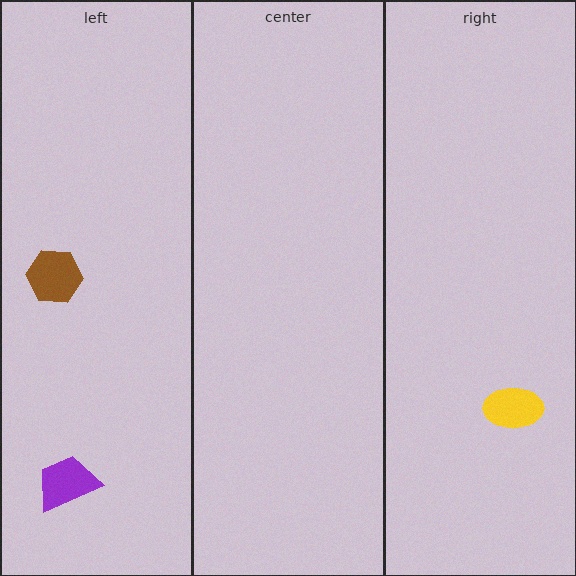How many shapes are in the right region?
1.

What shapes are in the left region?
The brown hexagon, the purple trapezoid.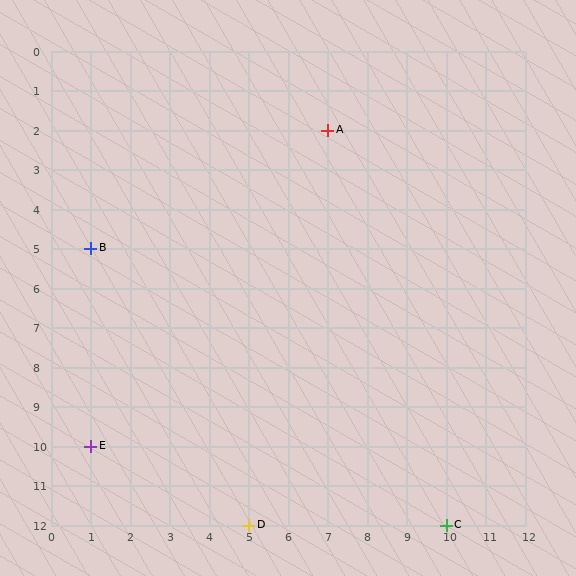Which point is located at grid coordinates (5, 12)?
Point D is at (5, 12).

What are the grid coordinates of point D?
Point D is at grid coordinates (5, 12).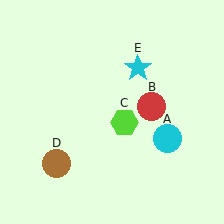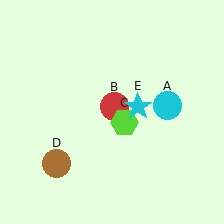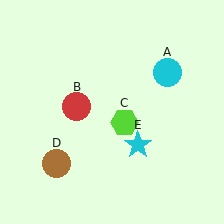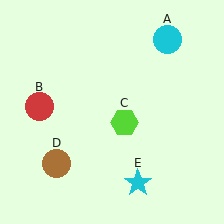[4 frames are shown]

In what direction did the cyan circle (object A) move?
The cyan circle (object A) moved up.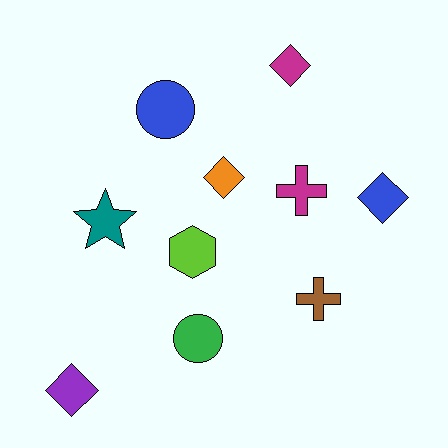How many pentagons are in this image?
There are no pentagons.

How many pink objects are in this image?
There are no pink objects.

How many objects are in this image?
There are 10 objects.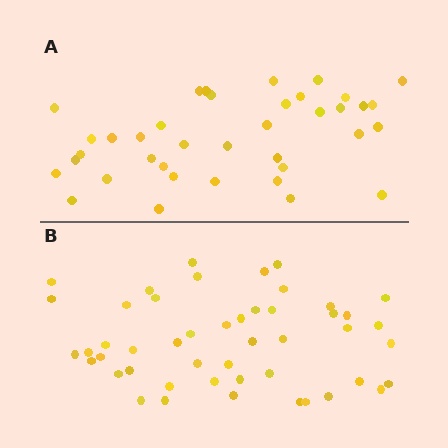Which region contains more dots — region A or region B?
Region B (the bottom region) has more dots.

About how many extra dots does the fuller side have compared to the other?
Region B has roughly 10 or so more dots than region A.